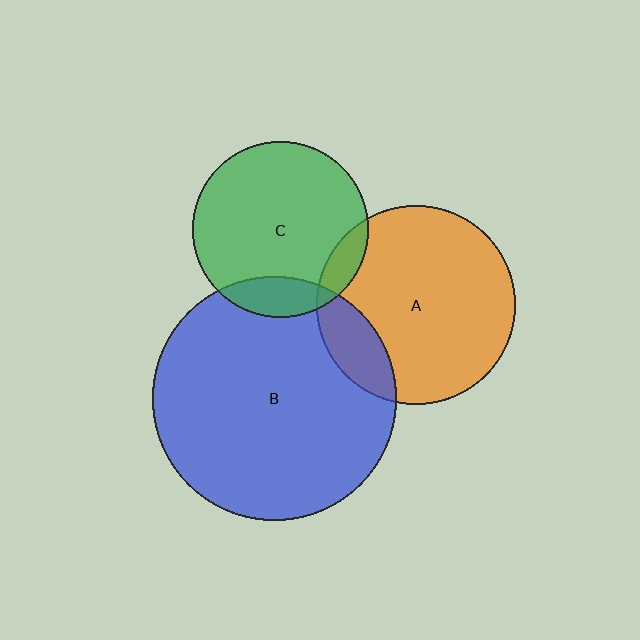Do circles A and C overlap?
Yes.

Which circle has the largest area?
Circle B (blue).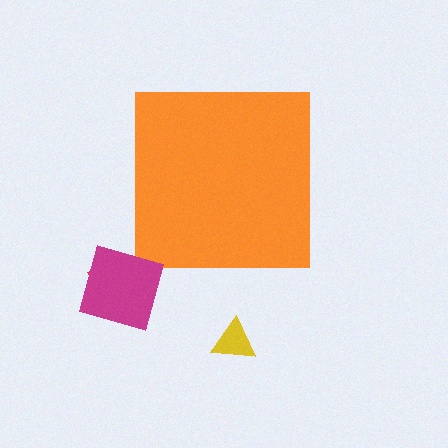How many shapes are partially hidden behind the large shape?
0 shapes are partially hidden.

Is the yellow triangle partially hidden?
No, the yellow triangle is fully visible.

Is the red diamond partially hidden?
No, the red diamond is fully visible.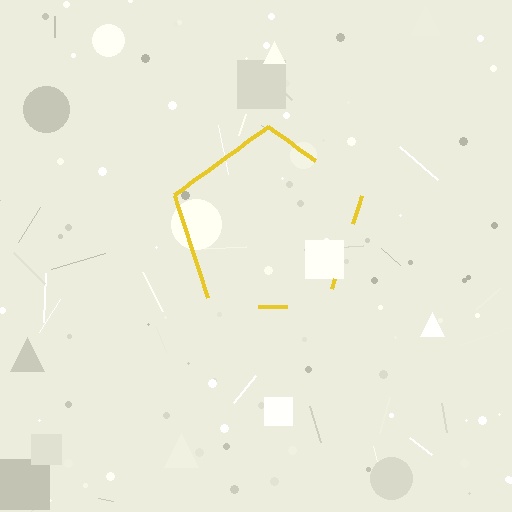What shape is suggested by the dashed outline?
The dashed outline suggests a pentagon.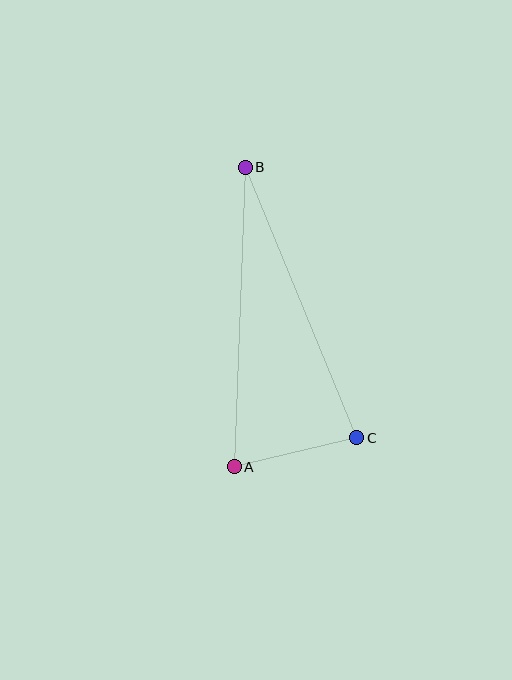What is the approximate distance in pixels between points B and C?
The distance between B and C is approximately 293 pixels.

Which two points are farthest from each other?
Points A and B are farthest from each other.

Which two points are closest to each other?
Points A and C are closest to each other.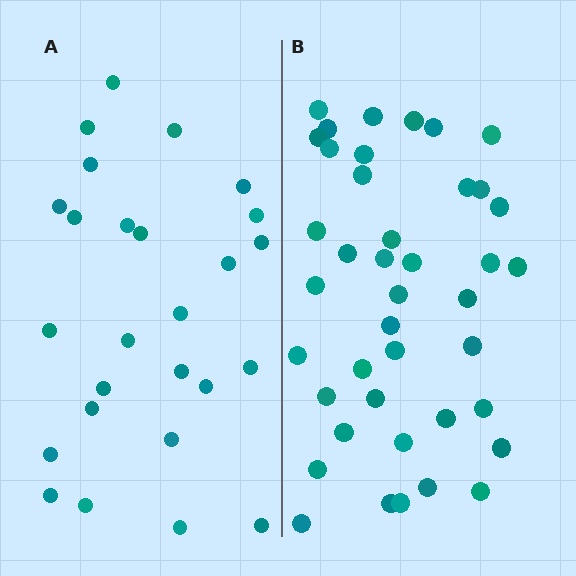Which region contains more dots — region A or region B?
Region B (the right region) has more dots.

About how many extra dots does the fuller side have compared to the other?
Region B has approximately 15 more dots than region A.